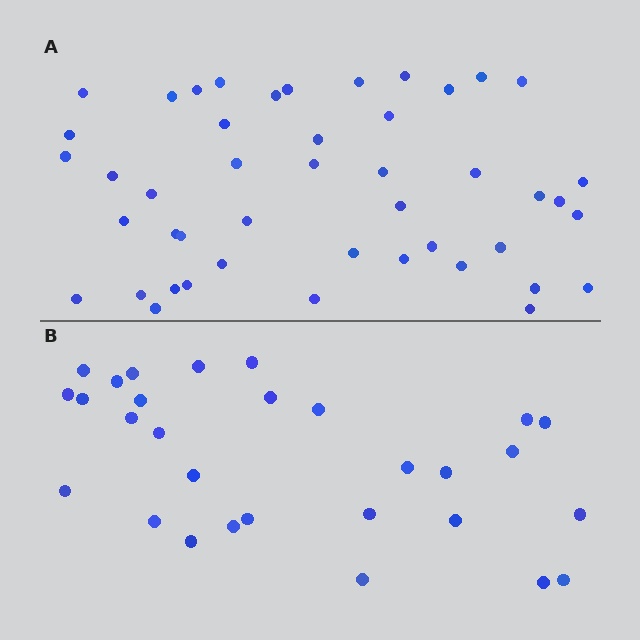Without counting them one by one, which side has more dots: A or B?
Region A (the top region) has more dots.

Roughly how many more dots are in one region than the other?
Region A has approximately 15 more dots than region B.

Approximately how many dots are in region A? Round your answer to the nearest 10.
About 50 dots. (The exact count is 46, which rounds to 50.)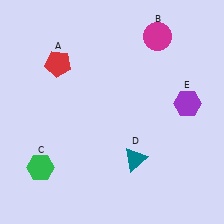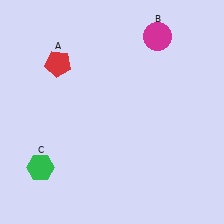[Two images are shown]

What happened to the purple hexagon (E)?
The purple hexagon (E) was removed in Image 2. It was in the top-right area of Image 1.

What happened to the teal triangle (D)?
The teal triangle (D) was removed in Image 2. It was in the bottom-right area of Image 1.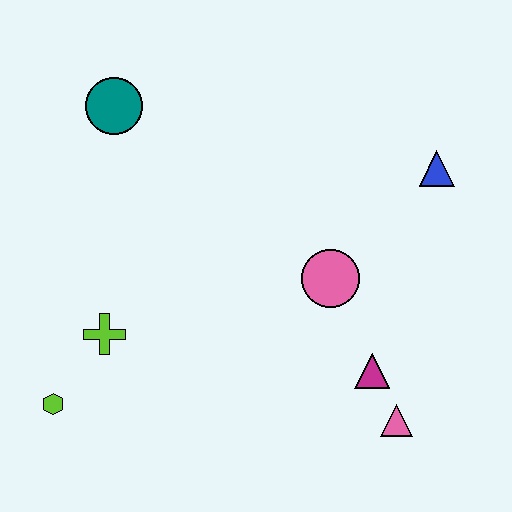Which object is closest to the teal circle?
The lime cross is closest to the teal circle.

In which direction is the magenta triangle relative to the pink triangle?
The magenta triangle is above the pink triangle.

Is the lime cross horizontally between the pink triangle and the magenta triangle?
No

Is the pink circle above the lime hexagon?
Yes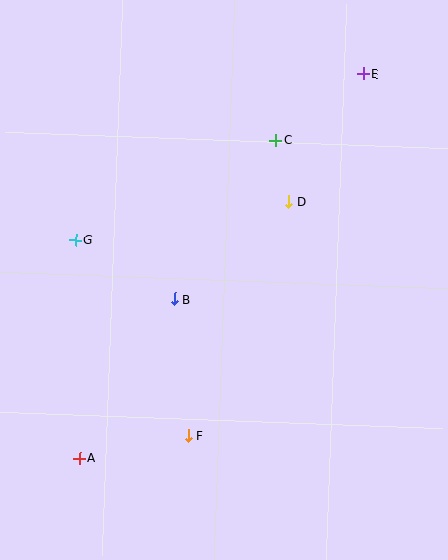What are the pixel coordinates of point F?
Point F is at (188, 436).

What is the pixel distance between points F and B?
The distance between F and B is 137 pixels.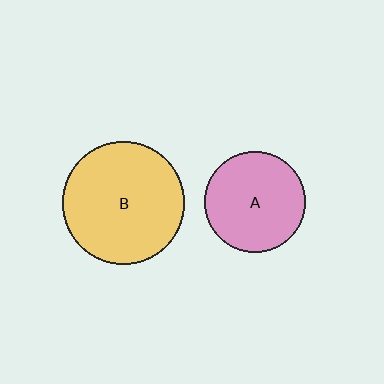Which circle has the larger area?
Circle B (yellow).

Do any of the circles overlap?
No, none of the circles overlap.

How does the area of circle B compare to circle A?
Approximately 1.5 times.